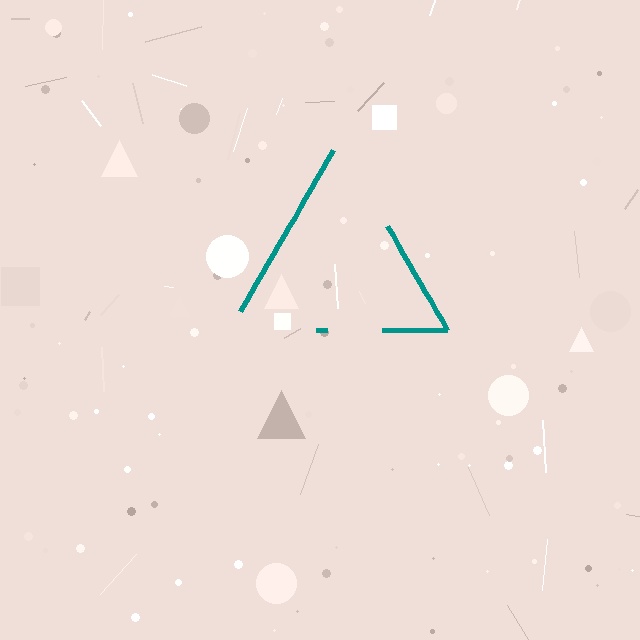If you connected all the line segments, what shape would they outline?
They would outline a triangle.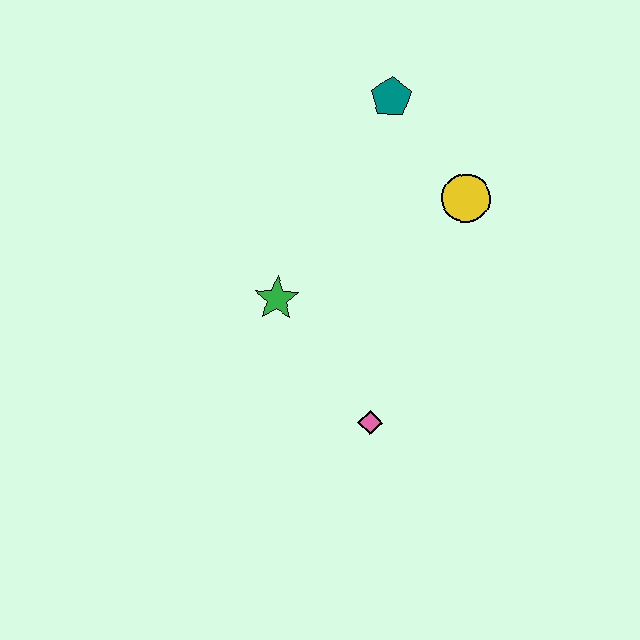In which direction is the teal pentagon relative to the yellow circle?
The teal pentagon is above the yellow circle.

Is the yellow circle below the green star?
No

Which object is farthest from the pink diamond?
The teal pentagon is farthest from the pink diamond.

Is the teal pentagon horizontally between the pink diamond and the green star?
No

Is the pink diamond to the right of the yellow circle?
No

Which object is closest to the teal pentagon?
The yellow circle is closest to the teal pentagon.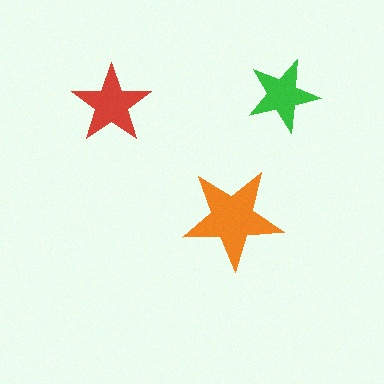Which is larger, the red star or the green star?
The red one.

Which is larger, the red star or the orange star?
The orange one.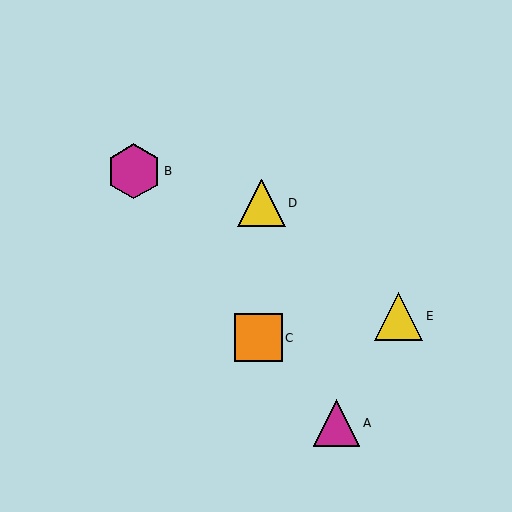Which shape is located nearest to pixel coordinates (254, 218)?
The yellow triangle (labeled D) at (261, 203) is nearest to that location.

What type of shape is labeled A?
Shape A is a magenta triangle.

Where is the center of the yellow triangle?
The center of the yellow triangle is at (399, 316).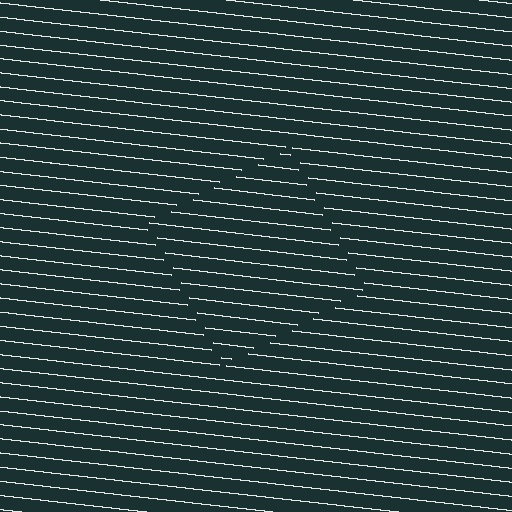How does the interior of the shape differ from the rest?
The interior of the shape contains the same grating, shifted by half a period — the contour is defined by the phase discontinuity where line-ends from the inner and outer gratings abut.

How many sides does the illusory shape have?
4 sides — the line-ends trace a square.